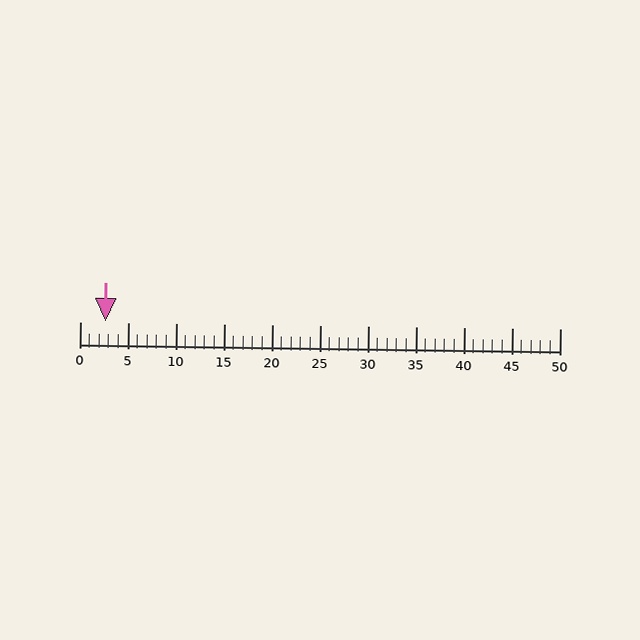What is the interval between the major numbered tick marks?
The major tick marks are spaced 5 units apart.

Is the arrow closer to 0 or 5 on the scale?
The arrow is closer to 5.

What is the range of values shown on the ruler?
The ruler shows values from 0 to 50.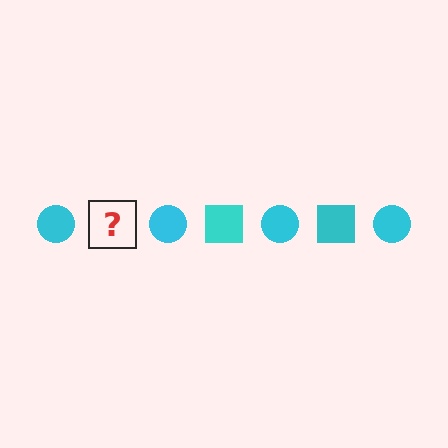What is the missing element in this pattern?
The missing element is a cyan square.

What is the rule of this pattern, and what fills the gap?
The rule is that the pattern cycles through circle, square shapes in cyan. The gap should be filled with a cyan square.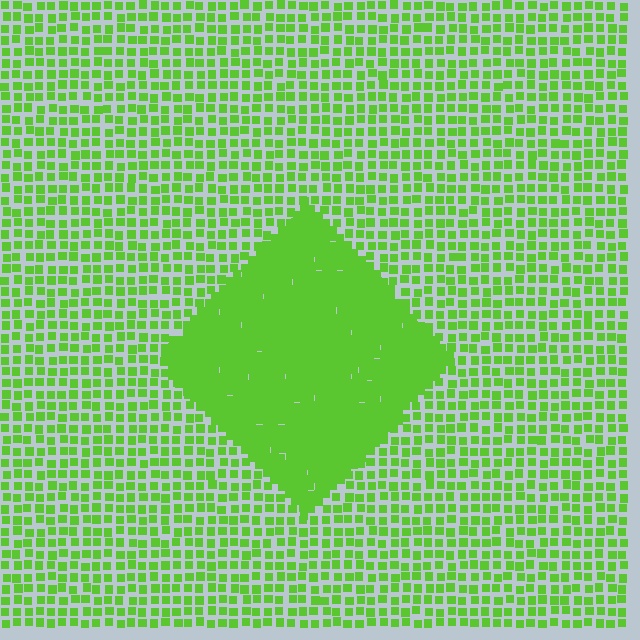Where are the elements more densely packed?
The elements are more densely packed inside the diamond boundary.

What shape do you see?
I see a diamond.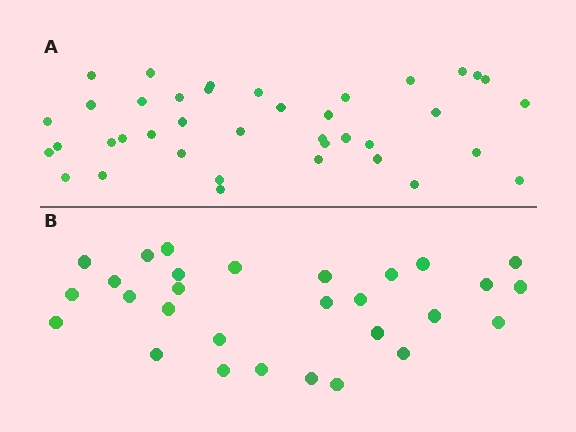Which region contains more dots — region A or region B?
Region A (the top region) has more dots.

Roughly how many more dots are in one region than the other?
Region A has roughly 10 or so more dots than region B.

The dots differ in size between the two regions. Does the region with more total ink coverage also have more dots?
No. Region B has more total ink coverage because its dots are larger, but region A actually contains more individual dots. Total area can be misleading — the number of items is what matters here.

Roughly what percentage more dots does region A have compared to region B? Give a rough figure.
About 35% more.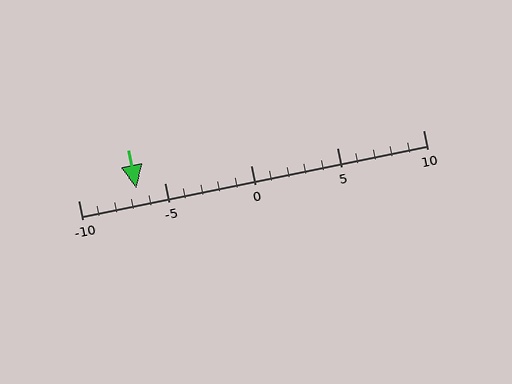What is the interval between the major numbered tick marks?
The major tick marks are spaced 5 units apart.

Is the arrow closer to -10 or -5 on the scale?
The arrow is closer to -5.